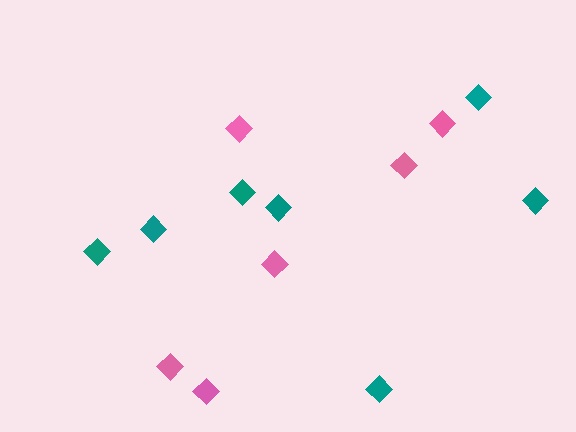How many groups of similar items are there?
There are 2 groups: one group of pink diamonds (6) and one group of teal diamonds (7).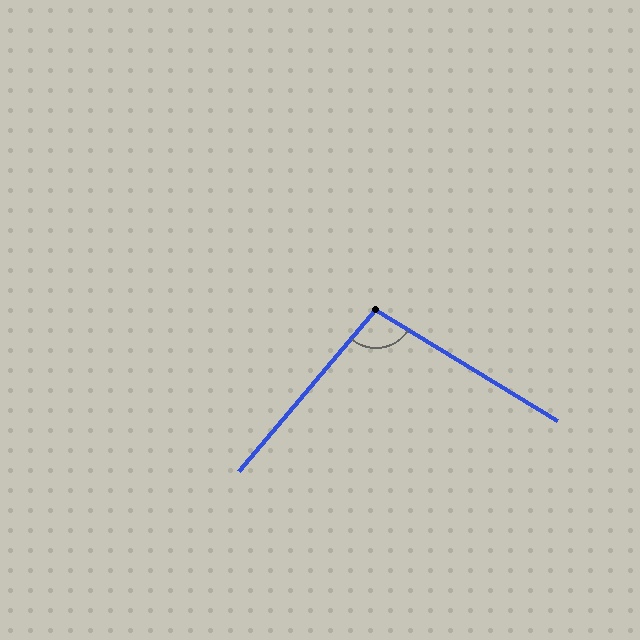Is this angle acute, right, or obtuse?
It is obtuse.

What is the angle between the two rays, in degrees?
Approximately 99 degrees.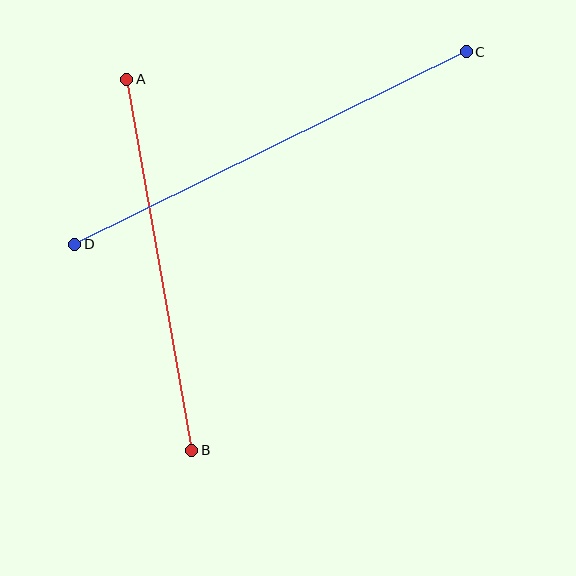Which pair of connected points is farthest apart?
Points C and D are farthest apart.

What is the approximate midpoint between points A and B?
The midpoint is at approximately (159, 265) pixels.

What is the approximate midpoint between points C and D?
The midpoint is at approximately (271, 148) pixels.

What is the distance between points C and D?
The distance is approximately 436 pixels.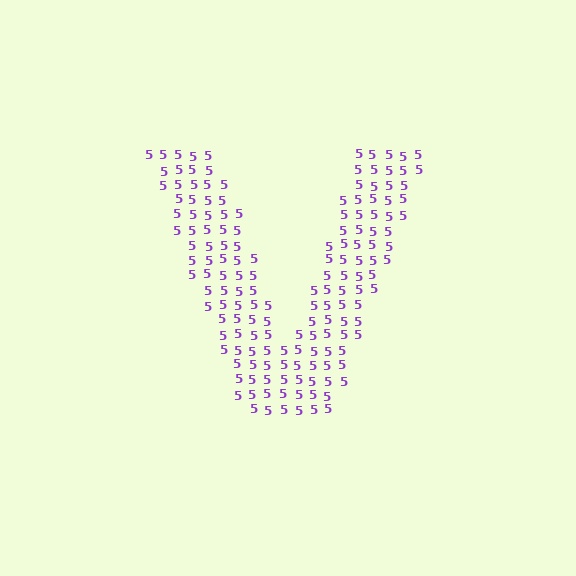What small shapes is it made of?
It is made of small digit 5's.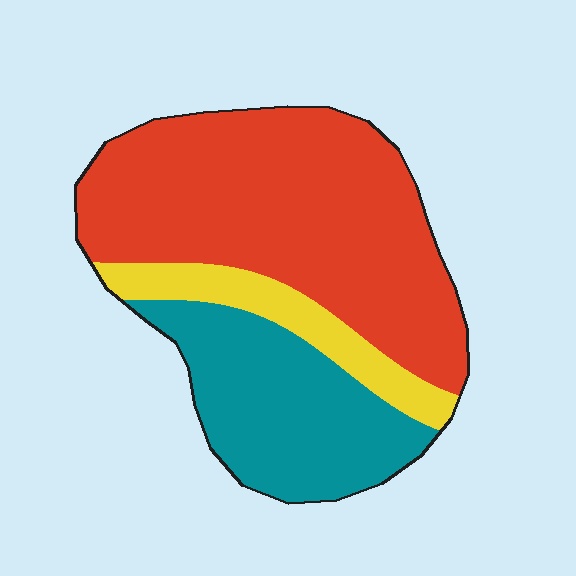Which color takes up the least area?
Yellow, at roughly 15%.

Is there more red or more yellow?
Red.